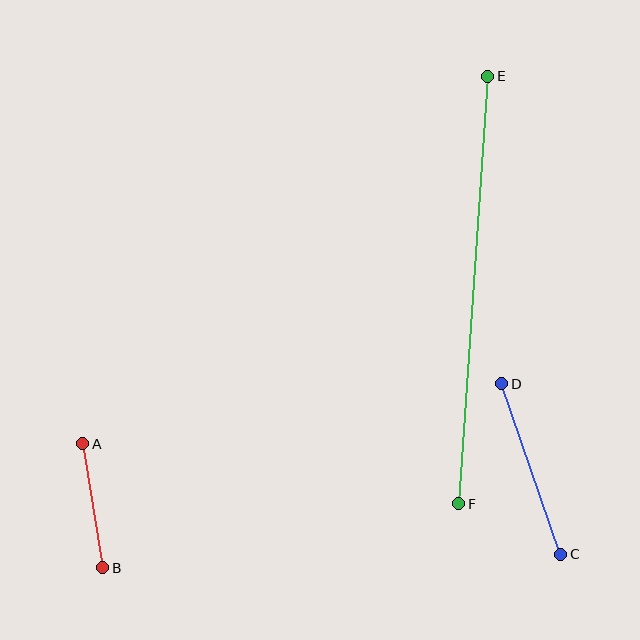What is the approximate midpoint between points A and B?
The midpoint is at approximately (93, 506) pixels.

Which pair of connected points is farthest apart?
Points E and F are farthest apart.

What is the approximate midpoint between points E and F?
The midpoint is at approximately (473, 290) pixels.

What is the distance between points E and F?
The distance is approximately 428 pixels.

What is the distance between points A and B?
The distance is approximately 126 pixels.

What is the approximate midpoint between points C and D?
The midpoint is at approximately (531, 469) pixels.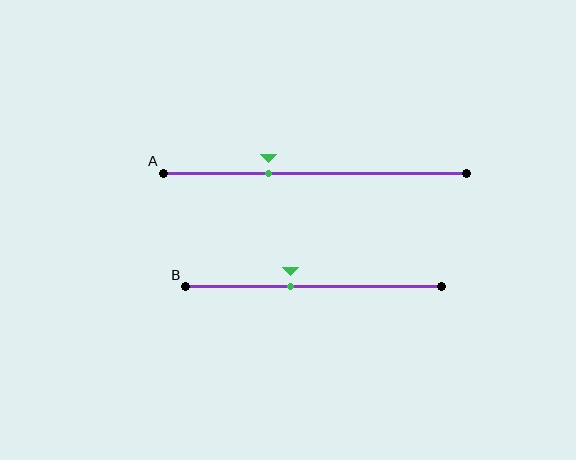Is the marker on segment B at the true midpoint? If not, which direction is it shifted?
No, the marker on segment B is shifted to the left by about 9% of the segment length.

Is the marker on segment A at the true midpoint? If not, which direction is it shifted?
No, the marker on segment A is shifted to the left by about 15% of the segment length.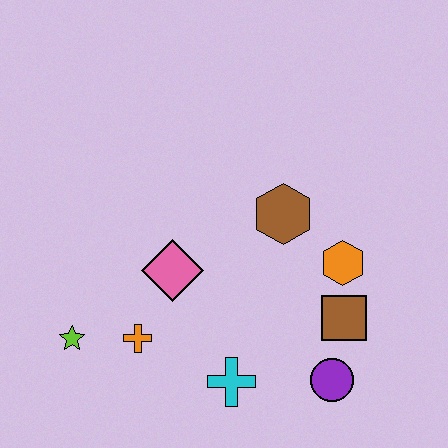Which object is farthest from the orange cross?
The orange hexagon is farthest from the orange cross.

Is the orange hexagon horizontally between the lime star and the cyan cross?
No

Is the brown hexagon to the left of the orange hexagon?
Yes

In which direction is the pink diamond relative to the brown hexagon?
The pink diamond is to the left of the brown hexagon.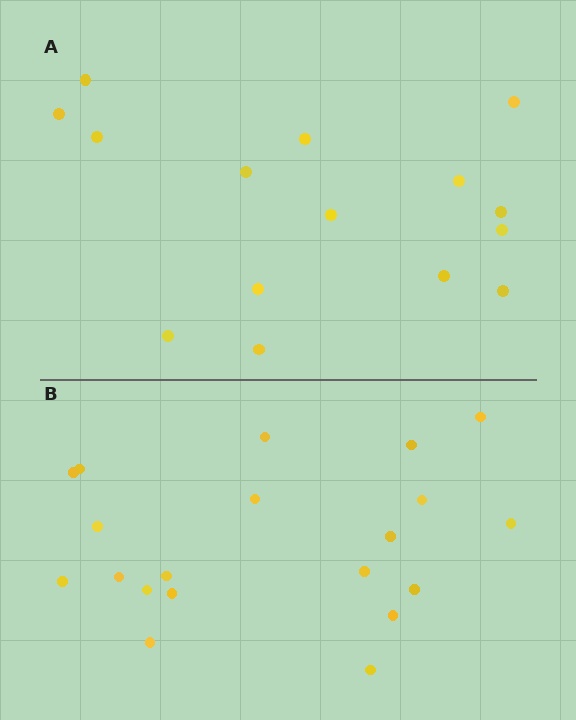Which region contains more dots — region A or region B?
Region B (the bottom region) has more dots.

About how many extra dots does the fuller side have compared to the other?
Region B has about 5 more dots than region A.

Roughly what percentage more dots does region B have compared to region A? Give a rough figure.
About 35% more.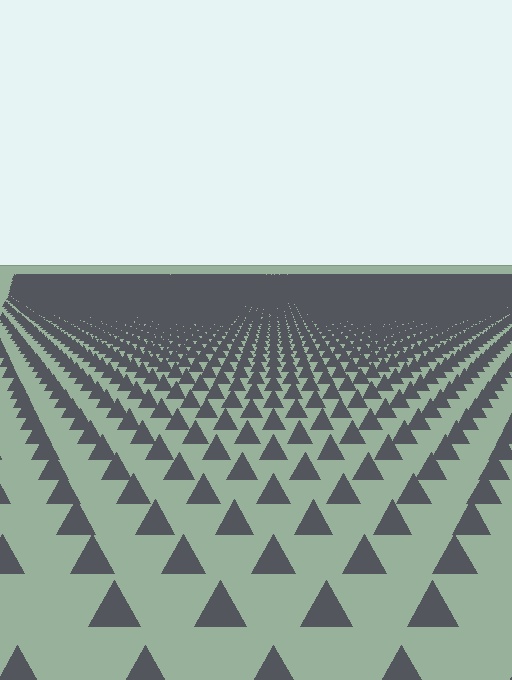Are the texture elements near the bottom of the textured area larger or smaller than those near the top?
Larger. Near the bottom, elements are closer to the viewer and appear at a bigger on-screen size.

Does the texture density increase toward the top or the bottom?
Density increases toward the top.